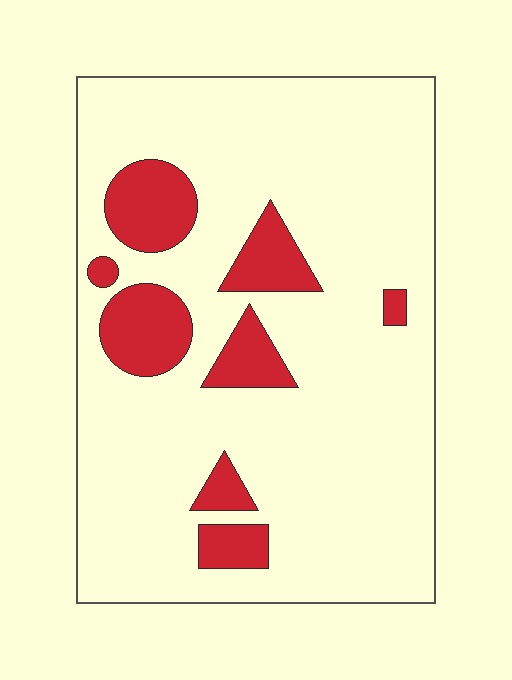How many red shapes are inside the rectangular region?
8.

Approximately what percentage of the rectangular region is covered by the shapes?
Approximately 15%.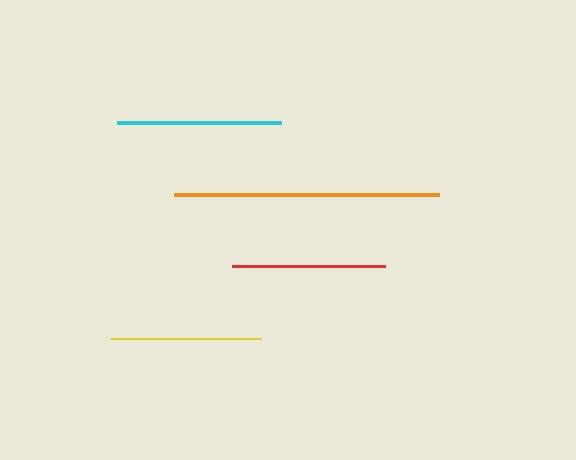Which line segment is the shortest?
The yellow line is the shortest at approximately 151 pixels.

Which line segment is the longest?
The orange line is the longest at approximately 265 pixels.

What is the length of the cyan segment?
The cyan segment is approximately 164 pixels long.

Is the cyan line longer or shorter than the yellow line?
The cyan line is longer than the yellow line.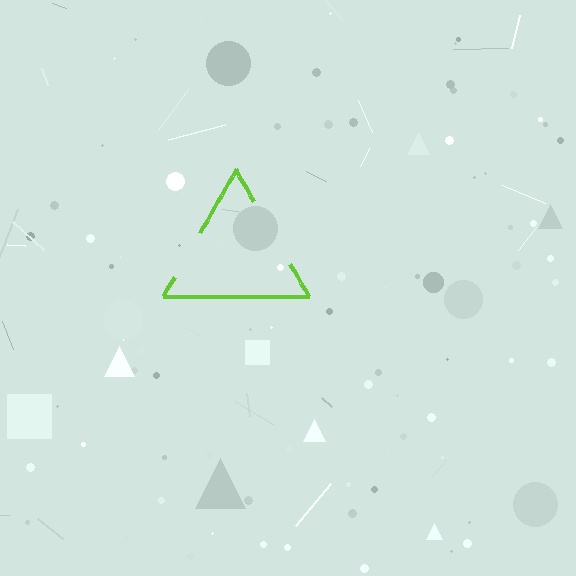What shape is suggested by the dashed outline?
The dashed outline suggests a triangle.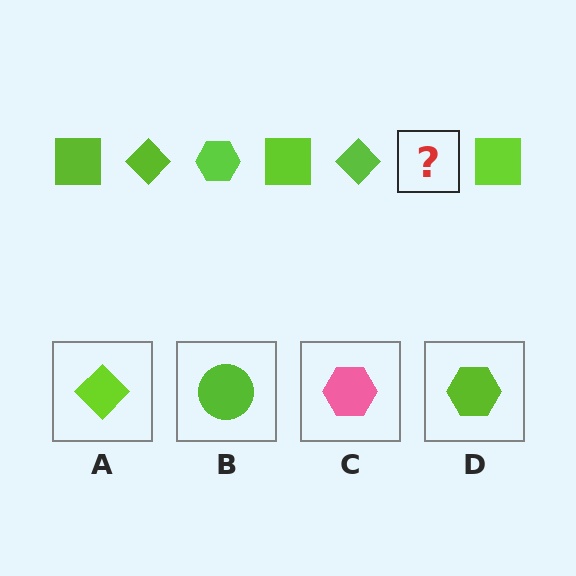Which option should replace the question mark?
Option D.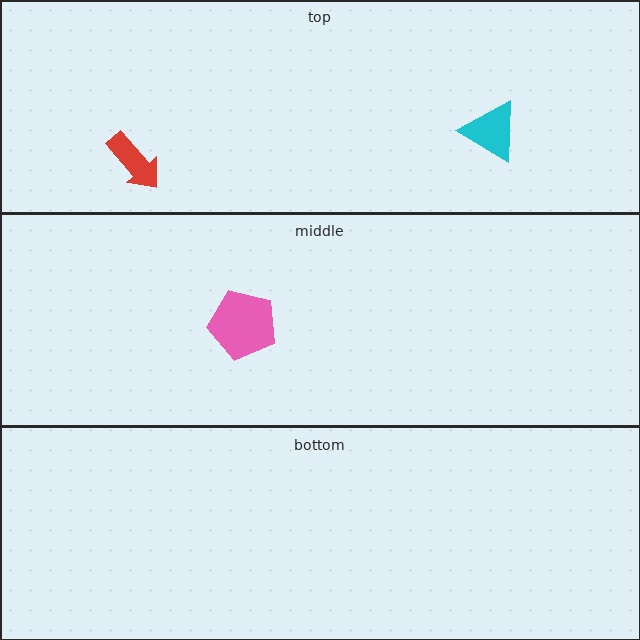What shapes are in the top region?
The cyan triangle, the red arrow.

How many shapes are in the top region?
2.